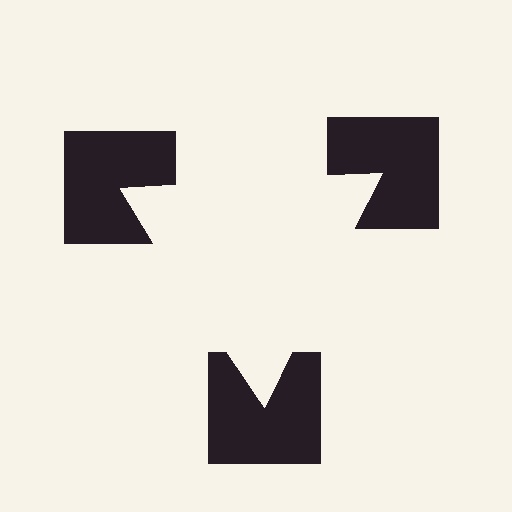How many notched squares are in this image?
There are 3 — one at each vertex of the illusory triangle.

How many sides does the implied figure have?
3 sides.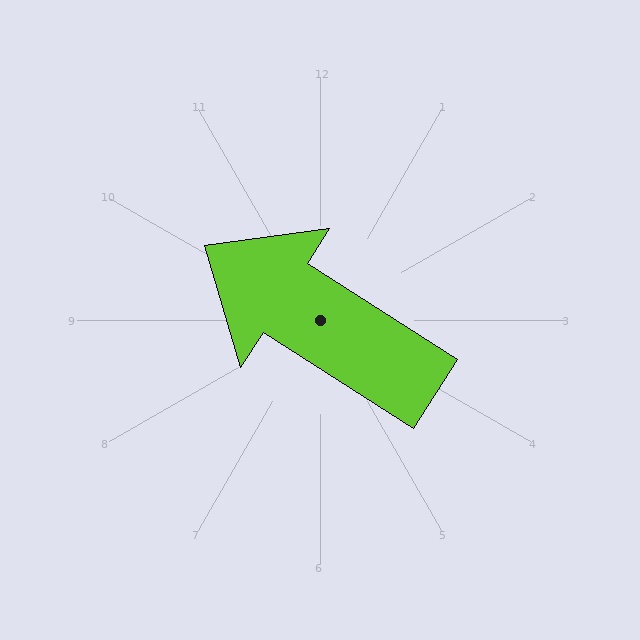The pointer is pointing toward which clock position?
Roughly 10 o'clock.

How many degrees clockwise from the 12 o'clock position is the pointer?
Approximately 303 degrees.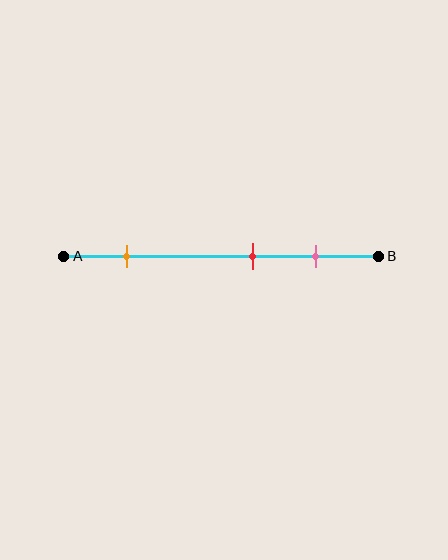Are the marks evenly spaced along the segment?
No, the marks are not evenly spaced.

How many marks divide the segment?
There are 3 marks dividing the segment.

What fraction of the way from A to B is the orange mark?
The orange mark is approximately 20% (0.2) of the way from A to B.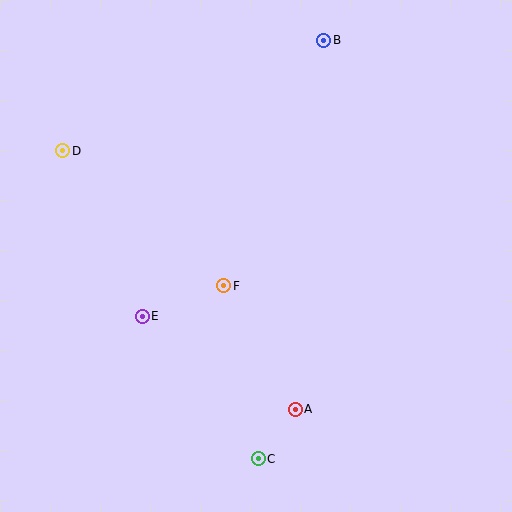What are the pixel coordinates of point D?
Point D is at (63, 151).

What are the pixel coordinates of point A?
Point A is at (295, 409).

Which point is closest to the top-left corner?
Point D is closest to the top-left corner.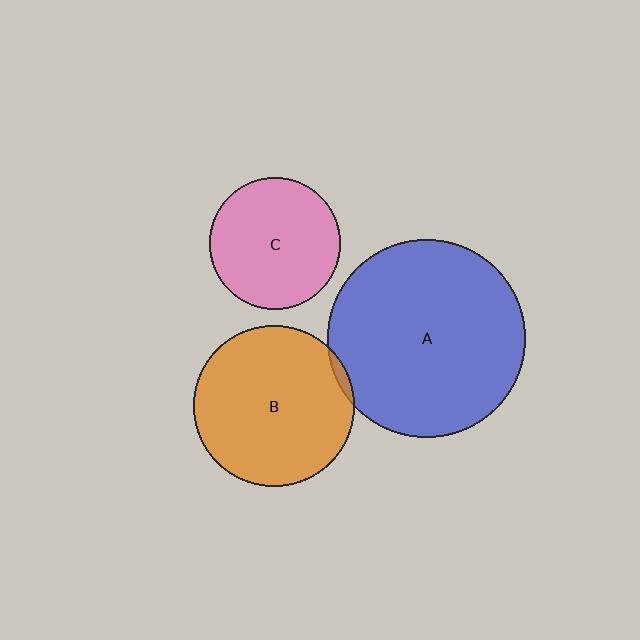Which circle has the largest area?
Circle A (blue).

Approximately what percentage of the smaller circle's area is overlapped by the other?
Approximately 5%.